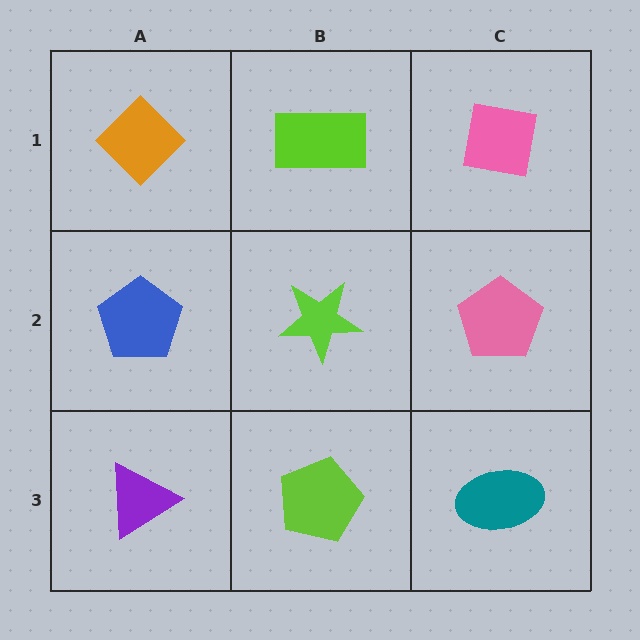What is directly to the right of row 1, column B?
A pink square.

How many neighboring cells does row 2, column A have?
3.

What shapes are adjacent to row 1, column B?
A lime star (row 2, column B), an orange diamond (row 1, column A), a pink square (row 1, column C).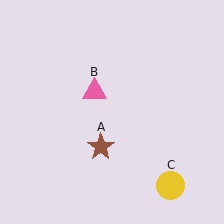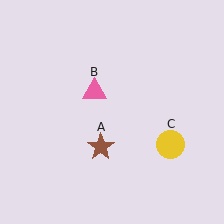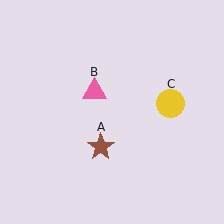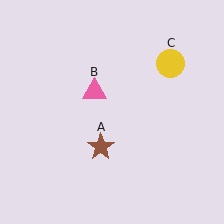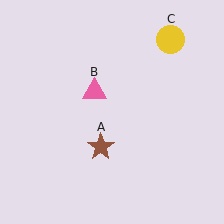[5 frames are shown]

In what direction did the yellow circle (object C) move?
The yellow circle (object C) moved up.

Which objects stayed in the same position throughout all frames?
Brown star (object A) and pink triangle (object B) remained stationary.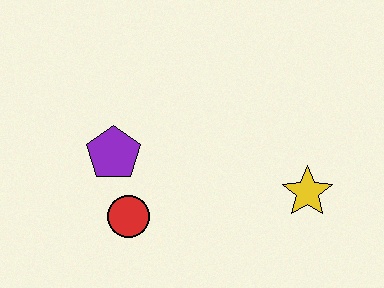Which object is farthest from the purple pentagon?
The yellow star is farthest from the purple pentagon.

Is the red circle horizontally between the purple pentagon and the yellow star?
Yes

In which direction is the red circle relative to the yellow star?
The red circle is to the left of the yellow star.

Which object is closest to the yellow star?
The red circle is closest to the yellow star.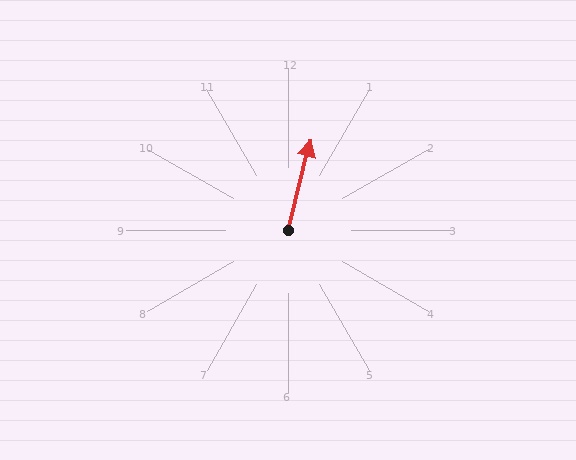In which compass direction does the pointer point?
North.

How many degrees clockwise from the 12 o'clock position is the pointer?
Approximately 14 degrees.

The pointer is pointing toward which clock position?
Roughly 12 o'clock.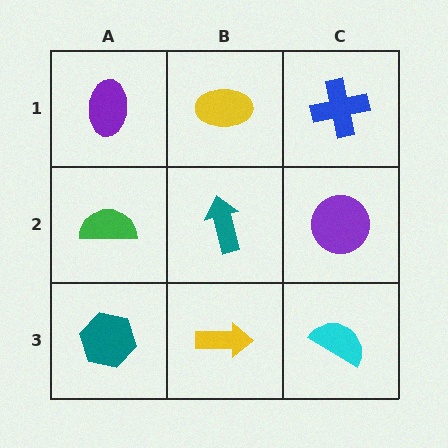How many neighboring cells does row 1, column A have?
2.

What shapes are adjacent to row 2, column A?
A purple ellipse (row 1, column A), a teal hexagon (row 3, column A), a teal arrow (row 2, column B).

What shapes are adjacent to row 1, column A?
A green semicircle (row 2, column A), a yellow ellipse (row 1, column B).